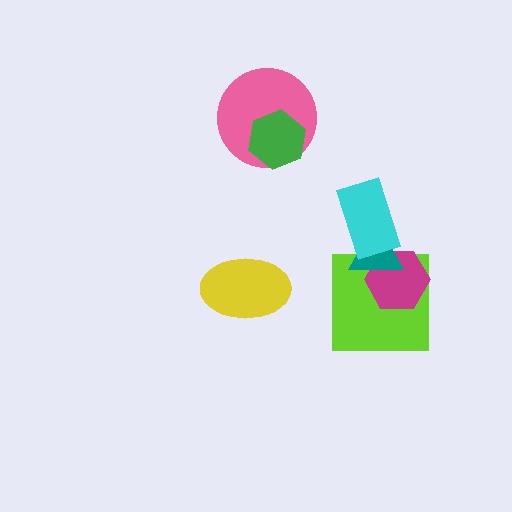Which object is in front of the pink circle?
The green hexagon is in front of the pink circle.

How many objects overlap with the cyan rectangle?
1 object overlaps with the cyan rectangle.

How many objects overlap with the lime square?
2 objects overlap with the lime square.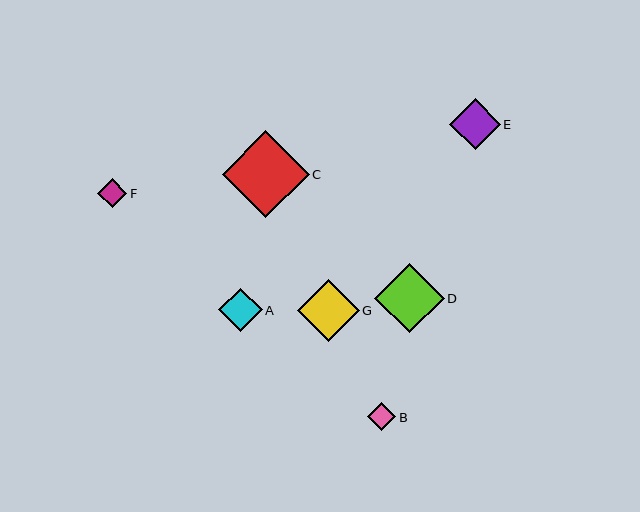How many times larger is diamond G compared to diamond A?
Diamond G is approximately 1.4 times the size of diamond A.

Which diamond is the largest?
Diamond C is the largest with a size of approximately 87 pixels.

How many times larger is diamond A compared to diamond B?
Diamond A is approximately 1.5 times the size of diamond B.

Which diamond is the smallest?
Diamond B is the smallest with a size of approximately 28 pixels.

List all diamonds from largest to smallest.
From largest to smallest: C, D, G, E, A, F, B.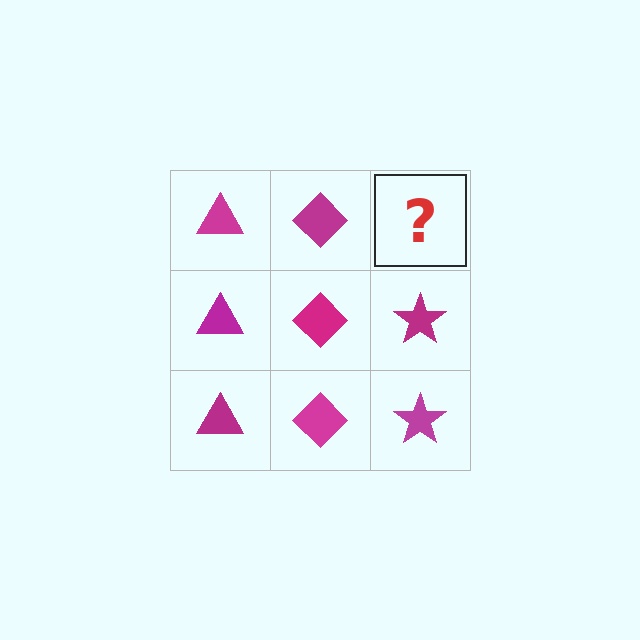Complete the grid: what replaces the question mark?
The question mark should be replaced with a magenta star.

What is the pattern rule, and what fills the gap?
The rule is that each column has a consistent shape. The gap should be filled with a magenta star.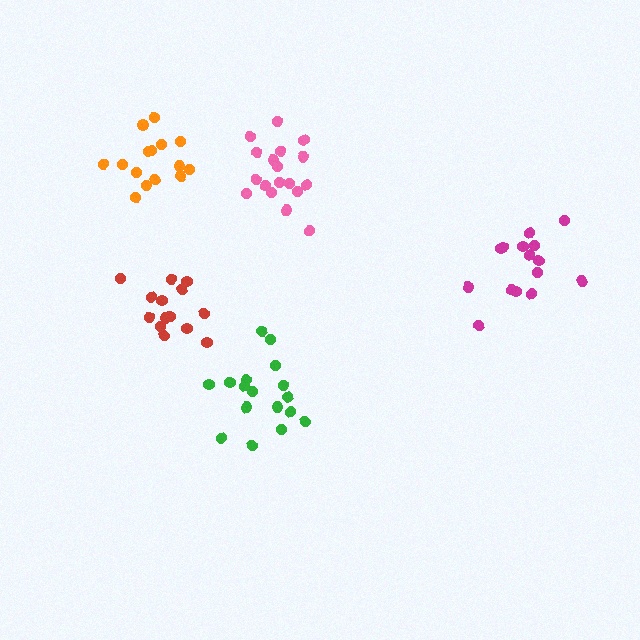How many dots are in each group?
Group 1: 17 dots, Group 2: 15 dots, Group 3: 18 dots, Group 4: 14 dots, Group 5: 15 dots (79 total).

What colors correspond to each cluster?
The clusters are colored: green, orange, pink, red, magenta.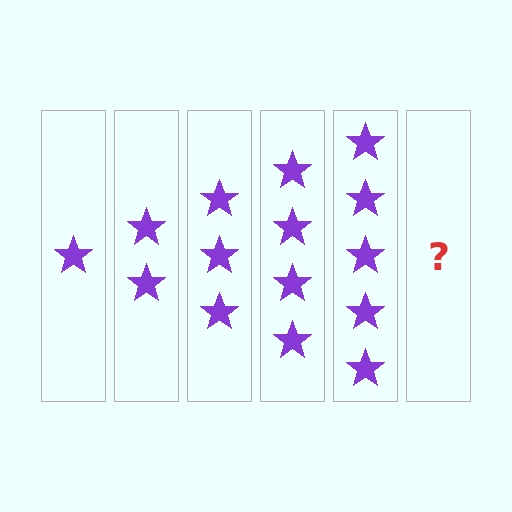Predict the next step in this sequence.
The next step is 6 stars.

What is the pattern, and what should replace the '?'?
The pattern is that each step adds one more star. The '?' should be 6 stars.